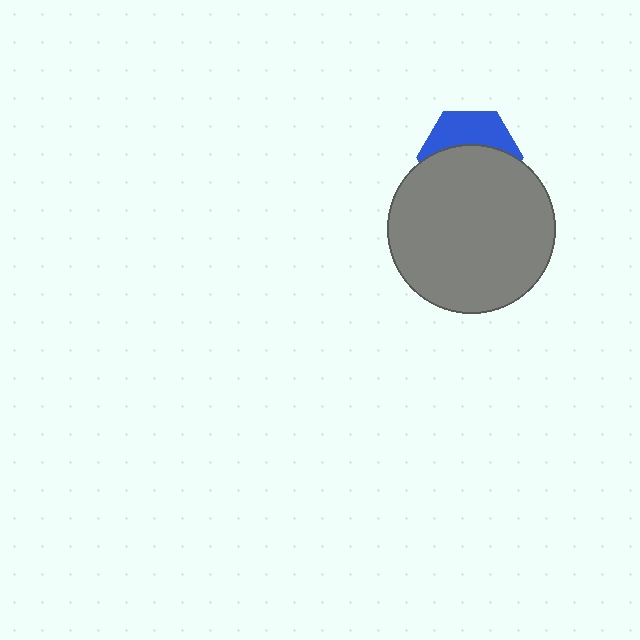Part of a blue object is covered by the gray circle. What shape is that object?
It is a hexagon.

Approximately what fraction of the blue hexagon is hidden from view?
Roughly 61% of the blue hexagon is hidden behind the gray circle.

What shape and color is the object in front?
The object in front is a gray circle.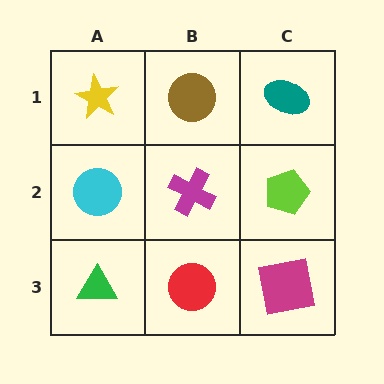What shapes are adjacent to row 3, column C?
A lime pentagon (row 2, column C), a red circle (row 3, column B).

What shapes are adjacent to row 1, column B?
A magenta cross (row 2, column B), a yellow star (row 1, column A), a teal ellipse (row 1, column C).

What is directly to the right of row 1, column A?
A brown circle.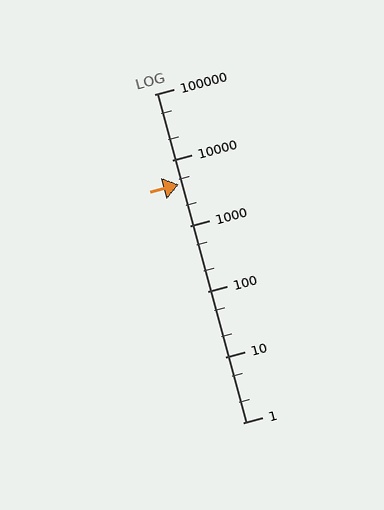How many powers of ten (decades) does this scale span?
The scale spans 5 decades, from 1 to 100000.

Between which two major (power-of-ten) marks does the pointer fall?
The pointer is between 1000 and 10000.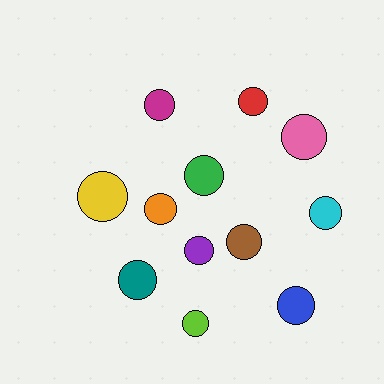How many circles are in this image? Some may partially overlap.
There are 12 circles.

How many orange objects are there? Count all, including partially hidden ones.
There is 1 orange object.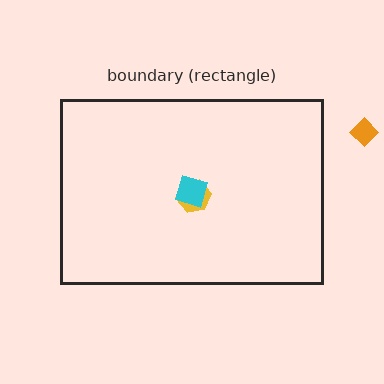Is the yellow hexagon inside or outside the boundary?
Inside.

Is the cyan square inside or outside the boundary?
Inside.